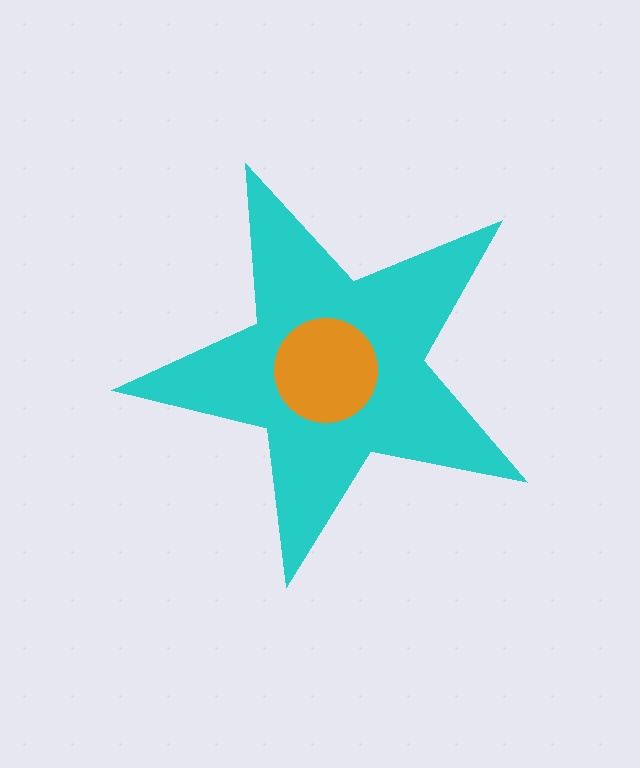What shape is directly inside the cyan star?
The orange circle.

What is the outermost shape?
The cyan star.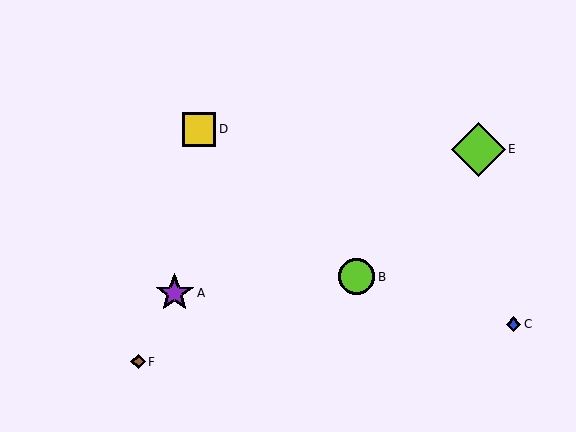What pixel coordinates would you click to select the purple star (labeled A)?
Click at (175, 293) to select the purple star A.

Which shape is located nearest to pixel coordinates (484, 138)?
The lime diamond (labeled E) at (478, 149) is nearest to that location.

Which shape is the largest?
The lime diamond (labeled E) is the largest.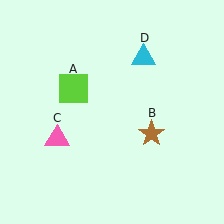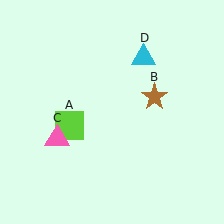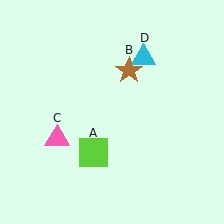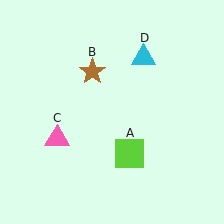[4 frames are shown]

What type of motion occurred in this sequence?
The lime square (object A), brown star (object B) rotated counterclockwise around the center of the scene.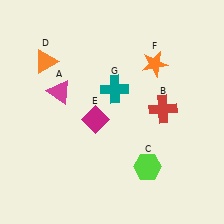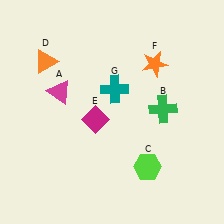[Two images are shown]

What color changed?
The cross (B) changed from red in Image 1 to green in Image 2.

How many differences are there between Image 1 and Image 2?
There is 1 difference between the two images.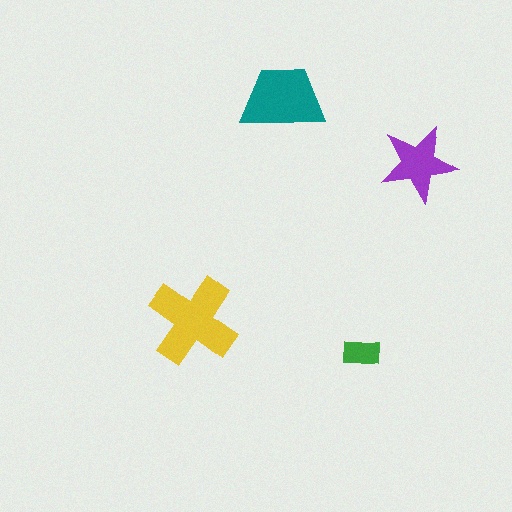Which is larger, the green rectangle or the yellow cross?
The yellow cross.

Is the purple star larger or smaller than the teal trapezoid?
Smaller.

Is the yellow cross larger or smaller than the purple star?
Larger.